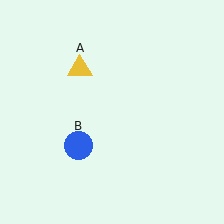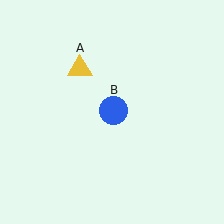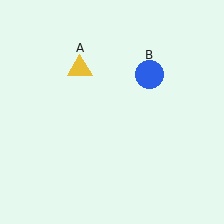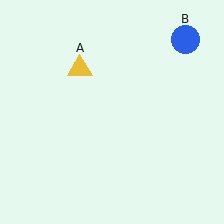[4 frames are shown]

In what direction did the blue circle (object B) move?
The blue circle (object B) moved up and to the right.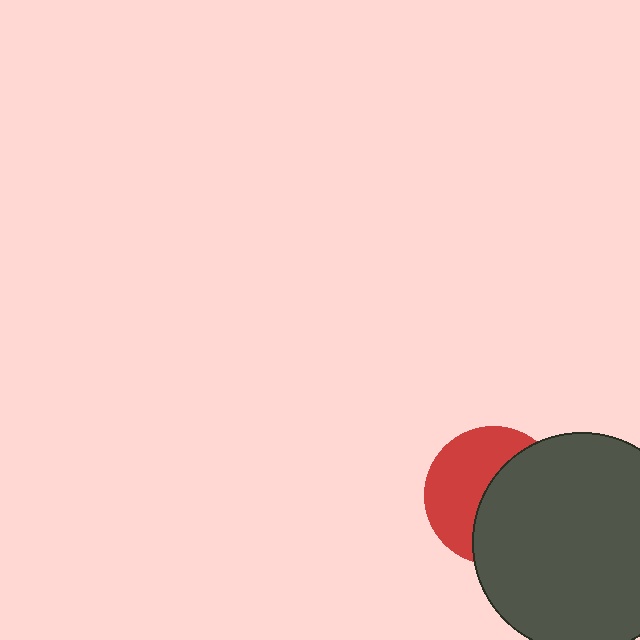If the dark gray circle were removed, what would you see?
You would see the complete red circle.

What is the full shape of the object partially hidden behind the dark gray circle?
The partially hidden object is a red circle.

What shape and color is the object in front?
The object in front is a dark gray circle.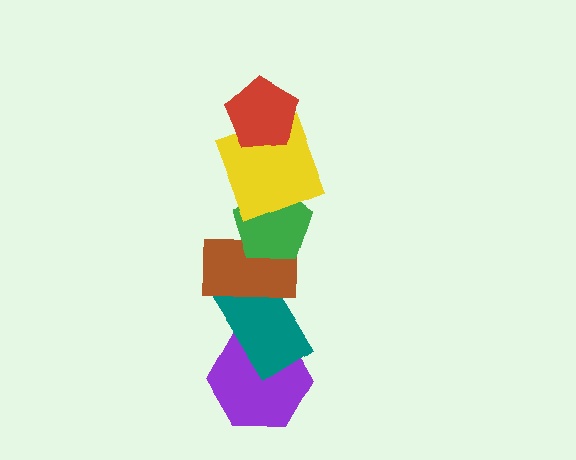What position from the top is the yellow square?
The yellow square is 2nd from the top.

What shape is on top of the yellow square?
The red pentagon is on top of the yellow square.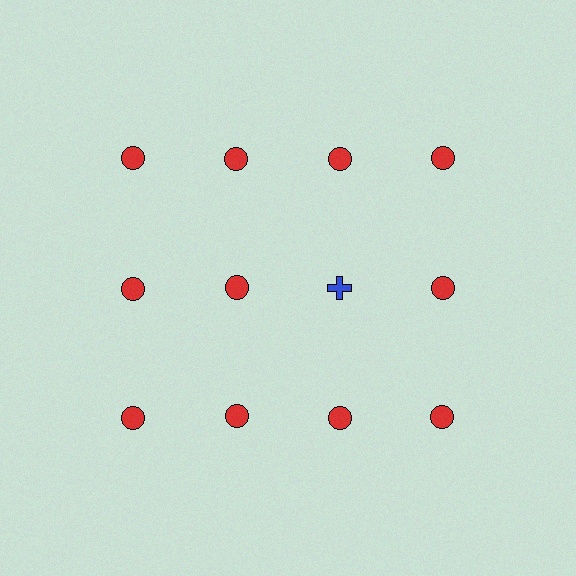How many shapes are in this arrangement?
There are 12 shapes arranged in a grid pattern.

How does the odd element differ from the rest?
It differs in both color (blue instead of red) and shape (cross instead of circle).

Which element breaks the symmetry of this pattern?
The blue cross in the second row, center column breaks the symmetry. All other shapes are red circles.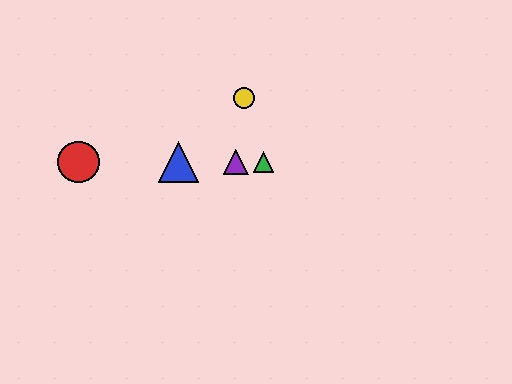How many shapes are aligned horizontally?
4 shapes (the red circle, the blue triangle, the green triangle, the purple triangle) are aligned horizontally.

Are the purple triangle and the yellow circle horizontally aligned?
No, the purple triangle is at y≈162 and the yellow circle is at y≈98.